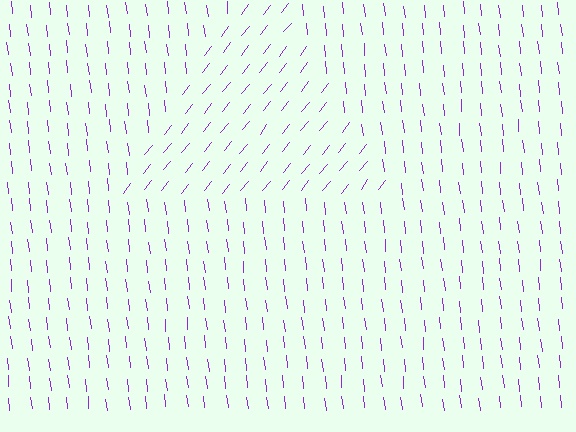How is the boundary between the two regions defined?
The boundary is defined purely by a change in line orientation (approximately 45 degrees difference). All lines are the same color and thickness.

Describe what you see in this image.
The image is filled with small purple line segments. A triangle region in the image has lines oriented differently from the surrounding lines, creating a visible texture boundary.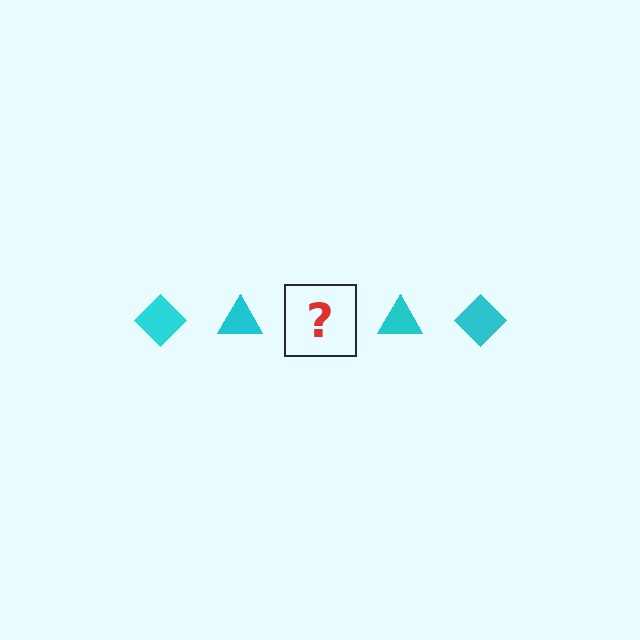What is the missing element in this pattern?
The missing element is a cyan diamond.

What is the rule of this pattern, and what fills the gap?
The rule is that the pattern cycles through diamond, triangle shapes in cyan. The gap should be filled with a cyan diamond.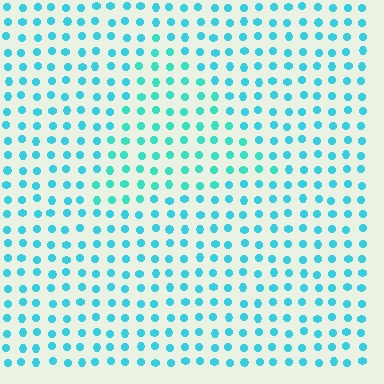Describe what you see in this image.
The image is filled with small cyan elements in a uniform arrangement. A triangle-shaped region is visible where the elements are tinted to a slightly different hue, forming a subtle color boundary.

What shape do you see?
I see a triangle.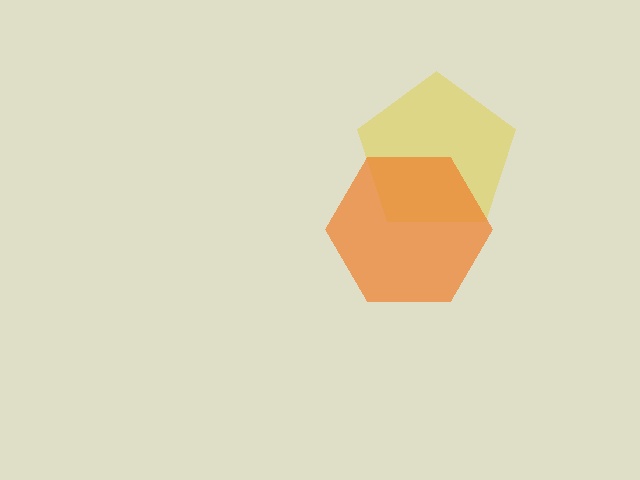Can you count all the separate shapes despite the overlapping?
Yes, there are 2 separate shapes.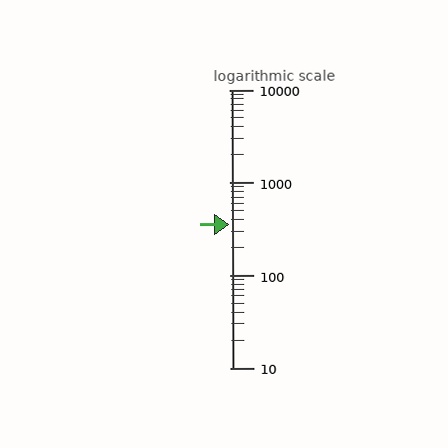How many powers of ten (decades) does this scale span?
The scale spans 3 decades, from 10 to 10000.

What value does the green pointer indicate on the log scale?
The pointer indicates approximately 350.